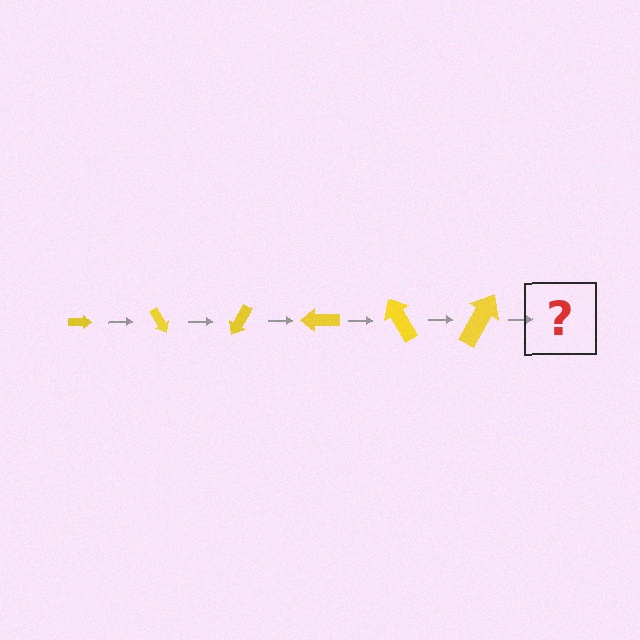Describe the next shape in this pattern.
It should be an arrow, larger than the previous one and rotated 360 degrees from the start.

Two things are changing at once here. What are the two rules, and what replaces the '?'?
The two rules are that the arrow grows larger each step and it rotates 60 degrees each step. The '?' should be an arrow, larger than the previous one and rotated 360 degrees from the start.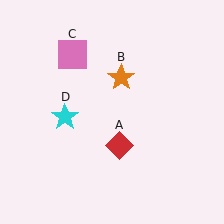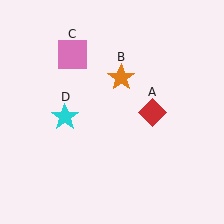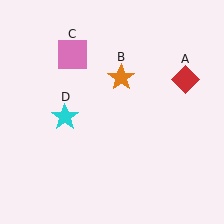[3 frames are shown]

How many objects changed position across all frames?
1 object changed position: red diamond (object A).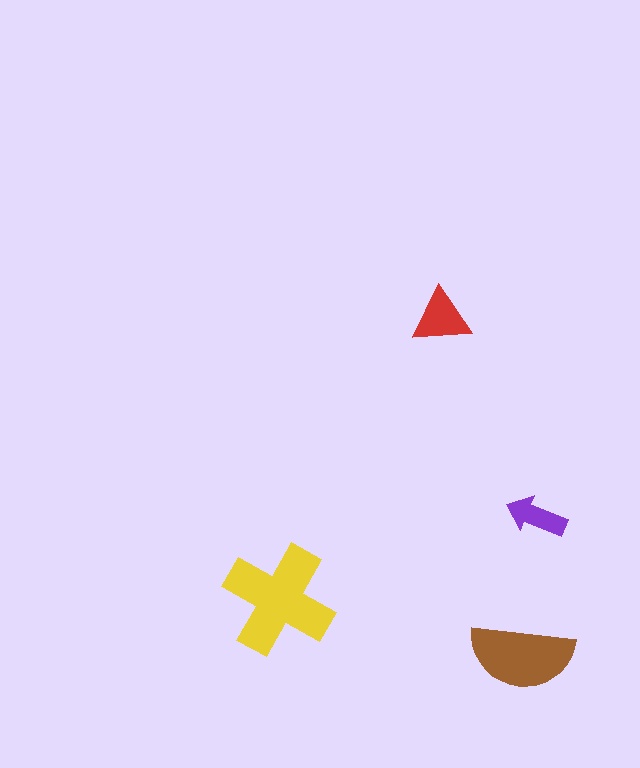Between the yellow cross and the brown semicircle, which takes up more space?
The yellow cross.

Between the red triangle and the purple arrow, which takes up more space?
The red triangle.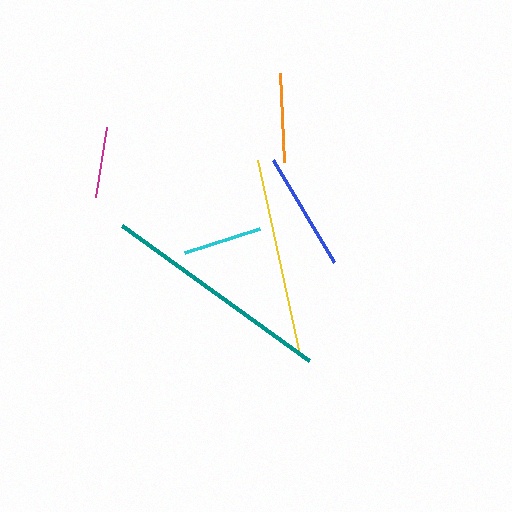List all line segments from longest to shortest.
From longest to shortest: teal, yellow, blue, orange, cyan, magenta.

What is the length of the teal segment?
The teal segment is approximately 230 pixels long.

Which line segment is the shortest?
The magenta line is the shortest at approximately 71 pixels.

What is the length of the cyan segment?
The cyan segment is approximately 79 pixels long.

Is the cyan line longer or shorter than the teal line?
The teal line is longer than the cyan line.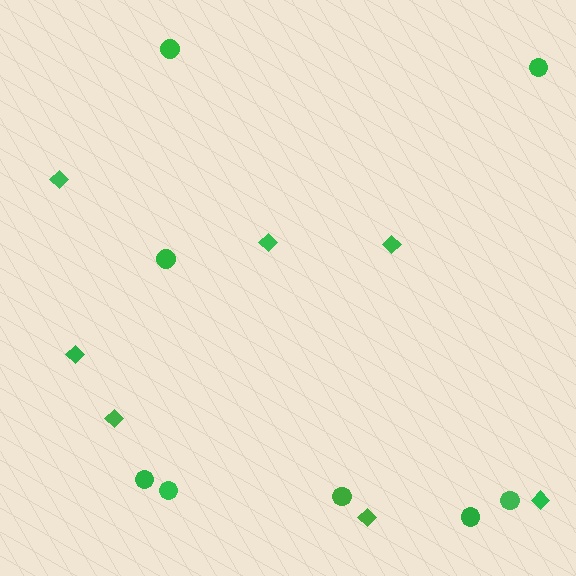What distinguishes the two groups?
There are 2 groups: one group of diamonds (7) and one group of circles (8).